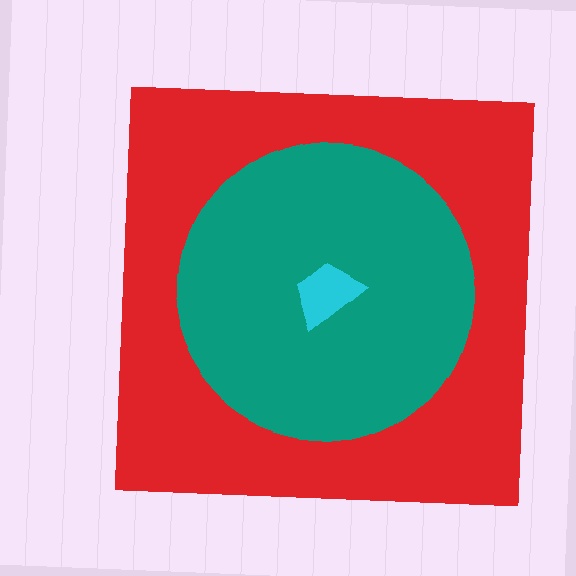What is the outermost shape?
The red square.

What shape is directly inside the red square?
The teal circle.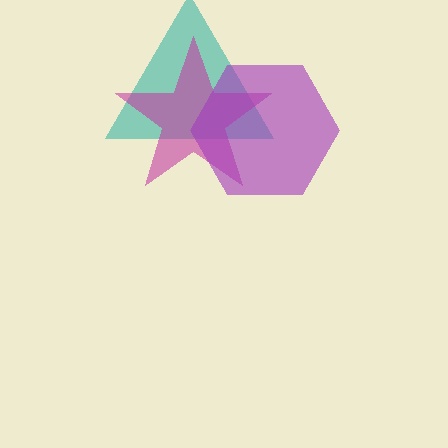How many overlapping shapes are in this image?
There are 3 overlapping shapes in the image.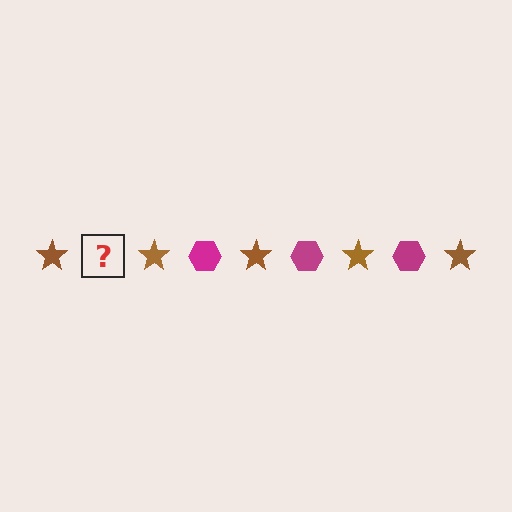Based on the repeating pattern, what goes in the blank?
The blank should be a magenta hexagon.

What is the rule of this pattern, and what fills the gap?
The rule is that the pattern alternates between brown star and magenta hexagon. The gap should be filled with a magenta hexagon.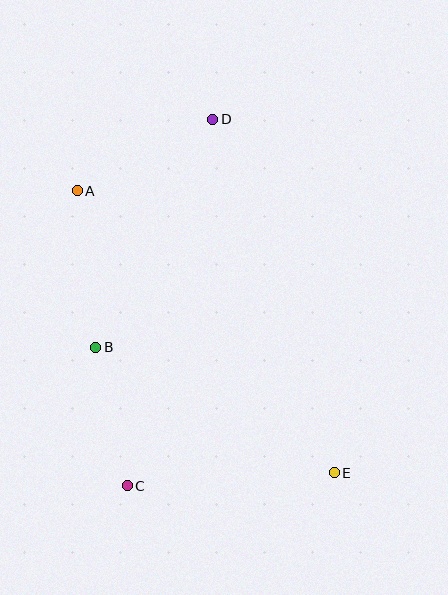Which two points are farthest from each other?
Points A and E are farthest from each other.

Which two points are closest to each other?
Points B and C are closest to each other.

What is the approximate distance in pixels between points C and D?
The distance between C and D is approximately 376 pixels.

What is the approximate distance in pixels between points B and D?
The distance between B and D is approximately 256 pixels.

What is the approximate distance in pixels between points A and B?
The distance between A and B is approximately 158 pixels.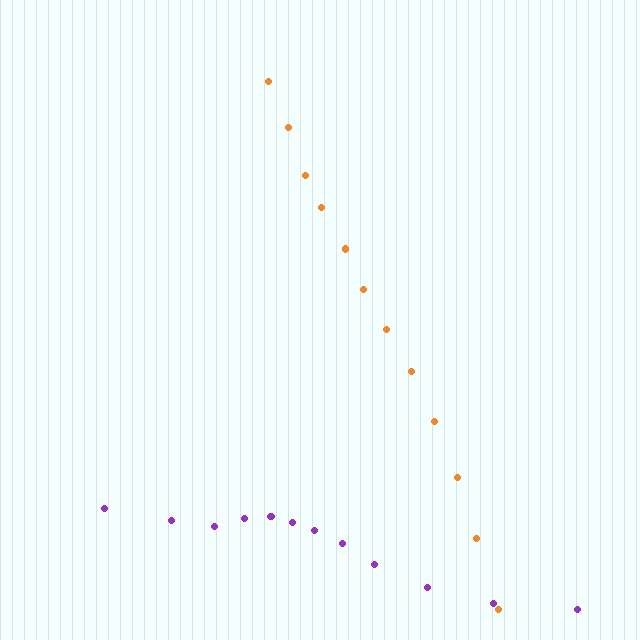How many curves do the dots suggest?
There are 2 distinct paths.